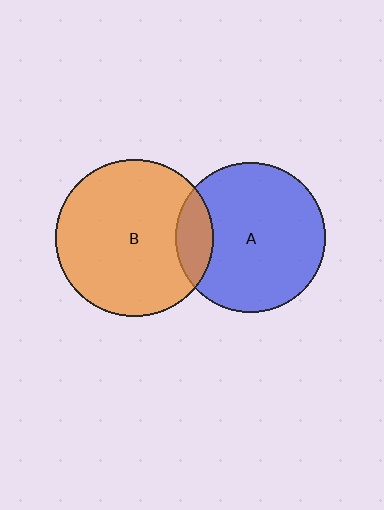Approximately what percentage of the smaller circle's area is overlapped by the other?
Approximately 15%.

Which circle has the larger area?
Circle B (orange).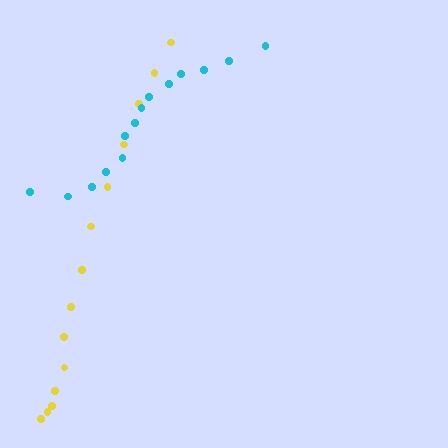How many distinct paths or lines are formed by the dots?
There are 2 distinct paths.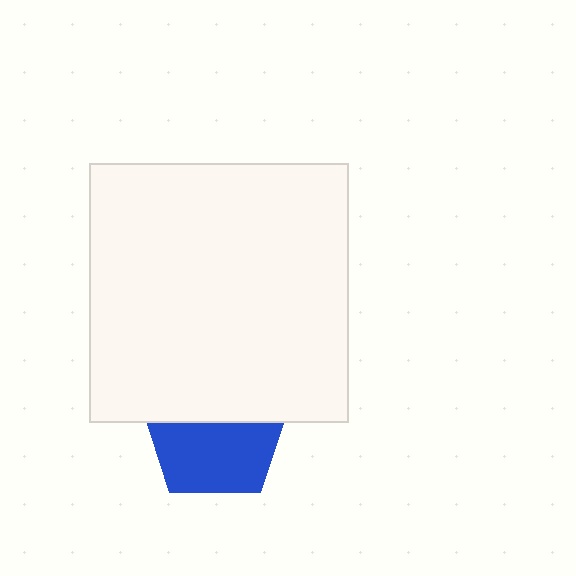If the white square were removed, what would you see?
You would see the complete blue pentagon.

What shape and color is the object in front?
The object in front is a white square.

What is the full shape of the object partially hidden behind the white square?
The partially hidden object is a blue pentagon.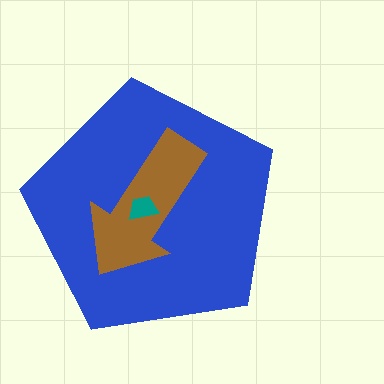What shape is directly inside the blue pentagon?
The brown arrow.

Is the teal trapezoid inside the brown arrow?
Yes.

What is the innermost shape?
The teal trapezoid.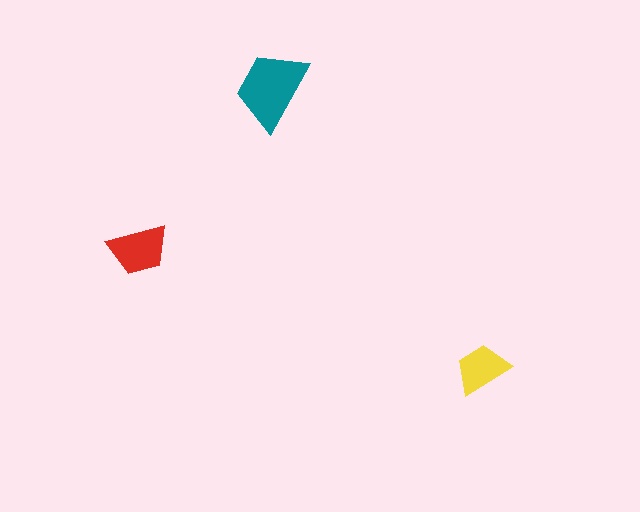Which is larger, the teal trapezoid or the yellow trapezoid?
The teal one.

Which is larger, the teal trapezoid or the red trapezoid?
The teal one.